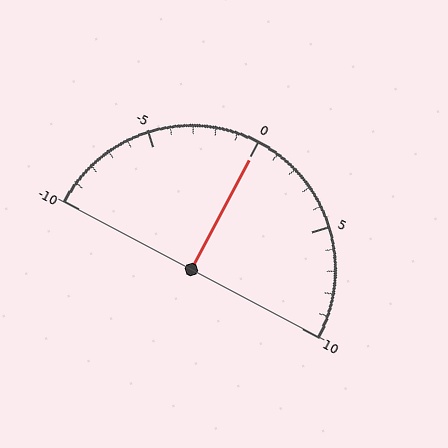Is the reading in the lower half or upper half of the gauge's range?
The reading is in the upper half of the range (-10 to 10).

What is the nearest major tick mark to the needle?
The nearest major tick mark is 0.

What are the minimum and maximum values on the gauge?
The gauge ranges from -10 to 10.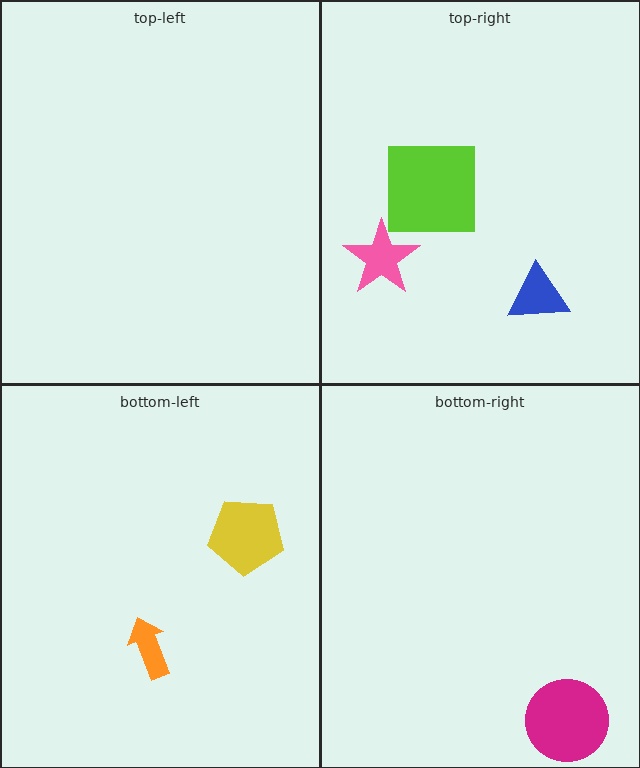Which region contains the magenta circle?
The bottom-right region.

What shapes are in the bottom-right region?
The magenta circle.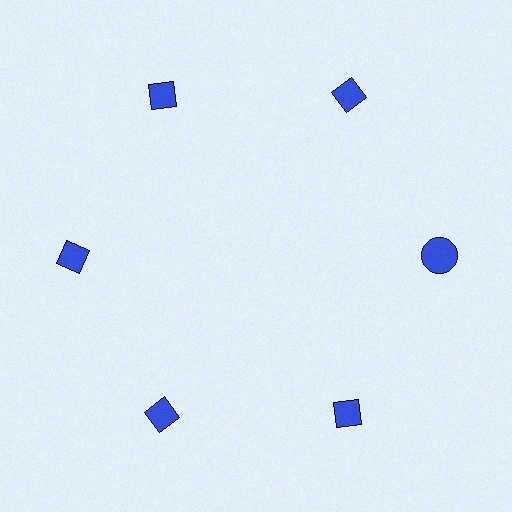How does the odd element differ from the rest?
It has a different shape: circle instead of diamond.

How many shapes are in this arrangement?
There are 6 shapes arranged in a ring pattern.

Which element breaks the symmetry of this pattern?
The blue circle at roughly the 3 o'clock position breaks the symmetry. All other shapes are blue diamonds.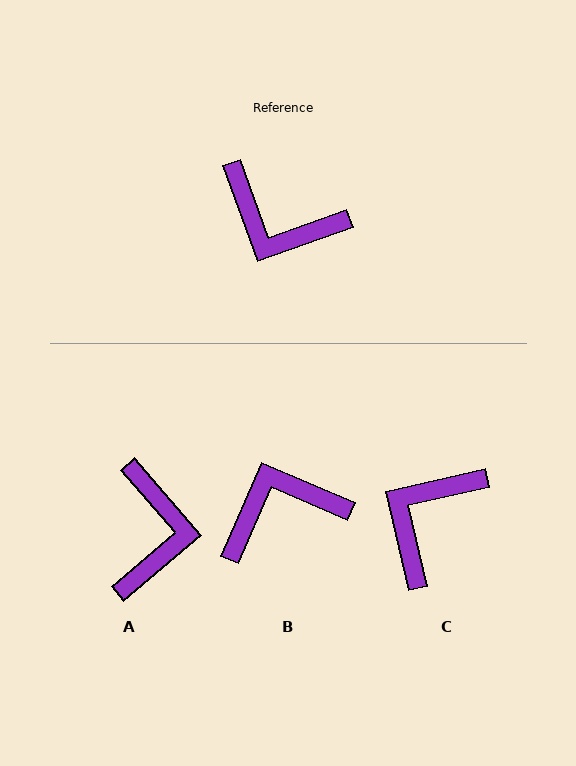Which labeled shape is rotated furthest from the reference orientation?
B, about 133 degrees away.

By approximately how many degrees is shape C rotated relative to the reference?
Approximately 97 degrees clockwise.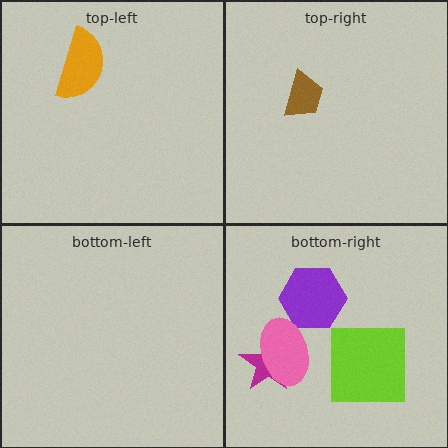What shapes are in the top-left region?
The orange semicircle.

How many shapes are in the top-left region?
1.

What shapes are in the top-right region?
The brown trapezoid.